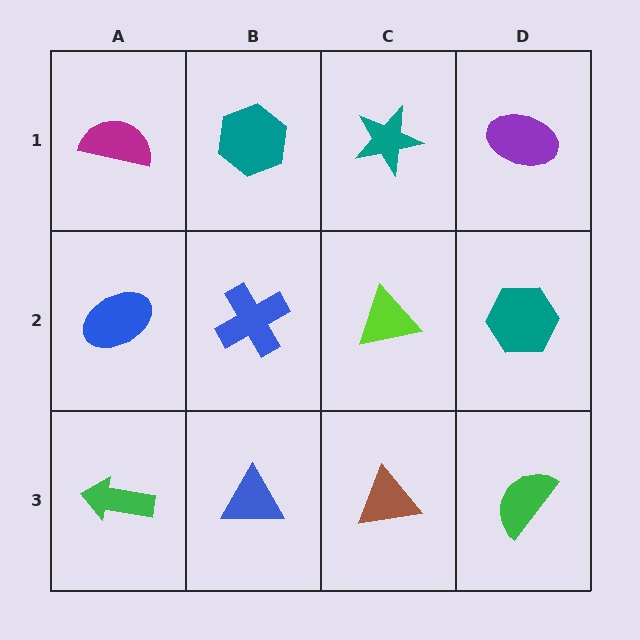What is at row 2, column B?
A blue cross.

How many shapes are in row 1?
4 shapes.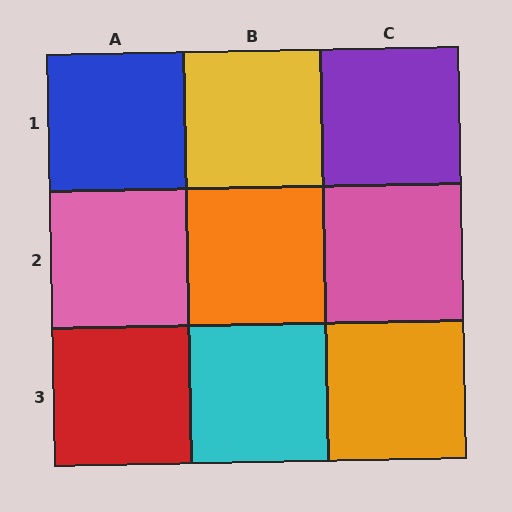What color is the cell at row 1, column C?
Purple.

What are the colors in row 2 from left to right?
Pink, orange, pink.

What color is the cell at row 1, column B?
Yellow.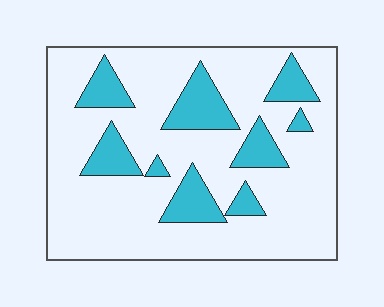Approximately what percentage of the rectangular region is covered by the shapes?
Approximately 20%.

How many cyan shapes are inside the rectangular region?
9.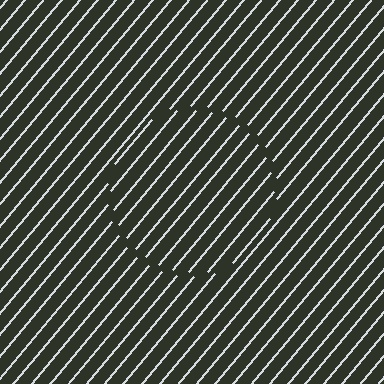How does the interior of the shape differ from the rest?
The interior of the shape contains the same grating, shifted by half a period — the contour is defined by the phase discontinuity where line-ends from the inner and outer gratings abut.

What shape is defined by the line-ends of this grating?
An illusory circle. The interior of the shape contains the same grating, shifted by half a period — the contour is defined by the phase discontinuity where line-ends from the inner and outer gratings abut.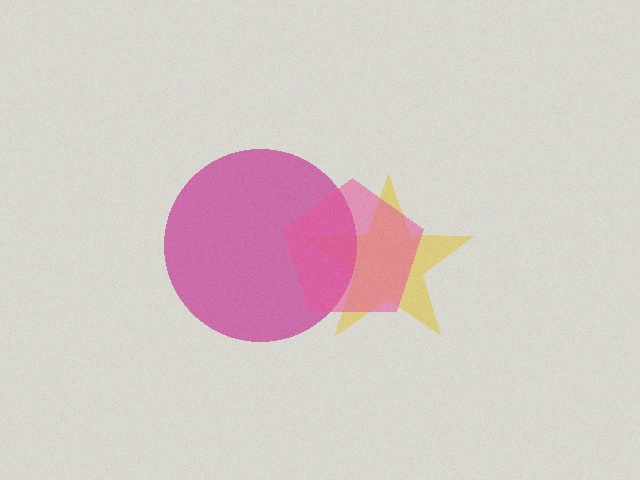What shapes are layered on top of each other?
The layered shapes are: a yellow star, a magenta circle, a pink pentagon.